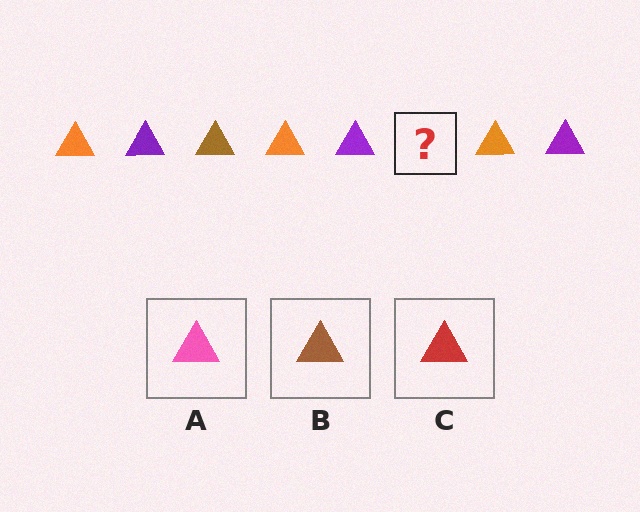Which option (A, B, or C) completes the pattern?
B.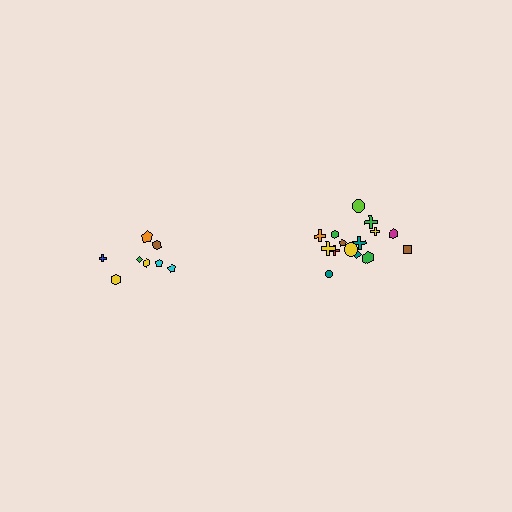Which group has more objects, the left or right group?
The right group.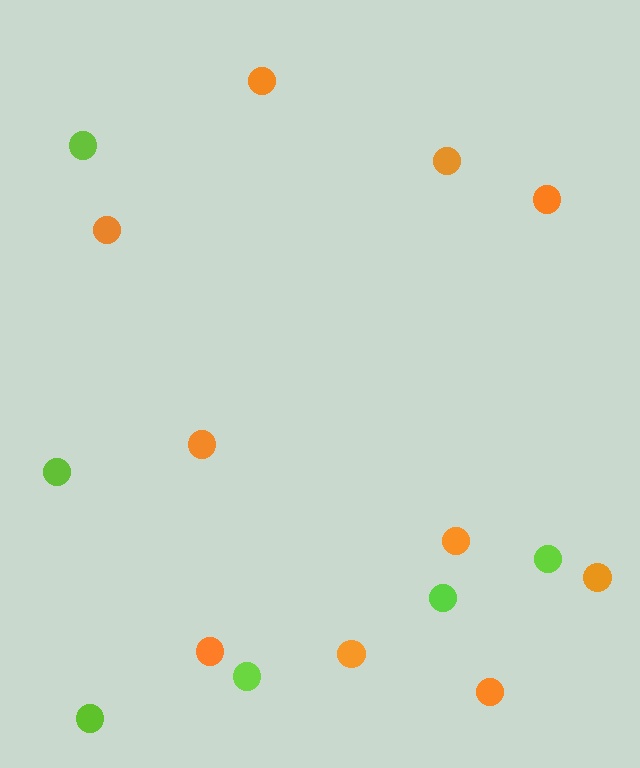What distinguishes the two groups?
There are 2 groups: one group of orange circles (10) and one group of lime circles (6).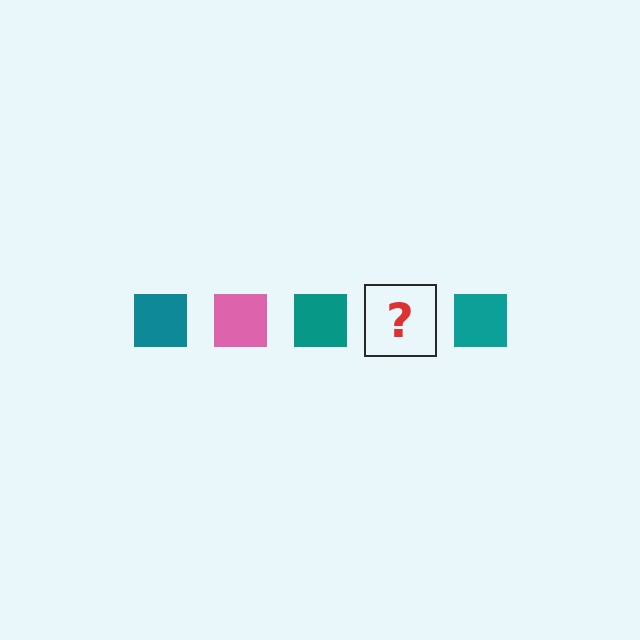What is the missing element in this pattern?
The missing element is a pink square.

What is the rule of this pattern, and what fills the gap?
The rule is that the pattern cycles through teal, pink squares. The gap should be filled with a pink square.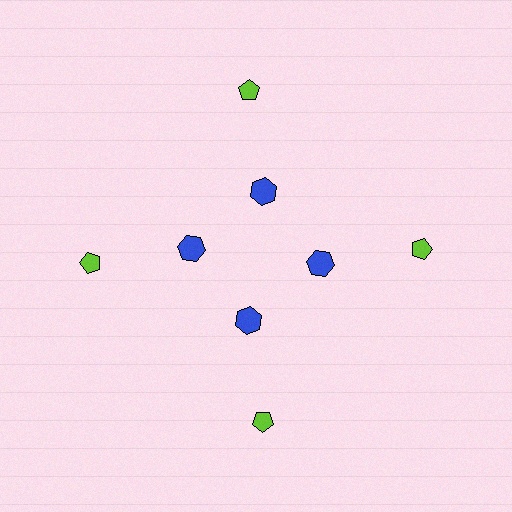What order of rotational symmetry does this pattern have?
This pattern has 4-fold rotational symmetry.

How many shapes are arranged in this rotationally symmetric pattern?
There are 8 shapes, arranged in 4 groups of 2.